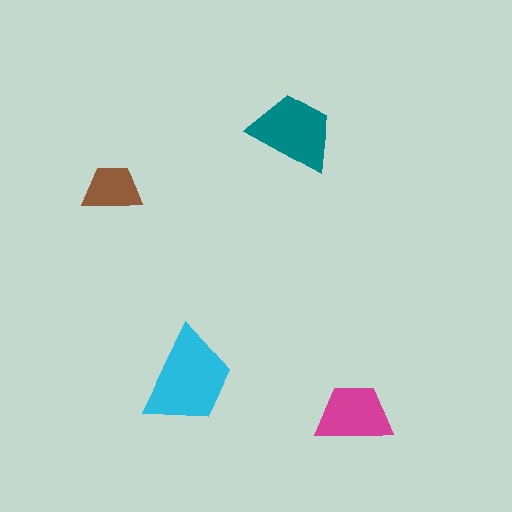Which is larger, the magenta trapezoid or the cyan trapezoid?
The cyan one.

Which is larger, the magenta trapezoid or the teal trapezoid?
The teal one.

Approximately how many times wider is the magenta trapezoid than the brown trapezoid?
About 1.5 times wider.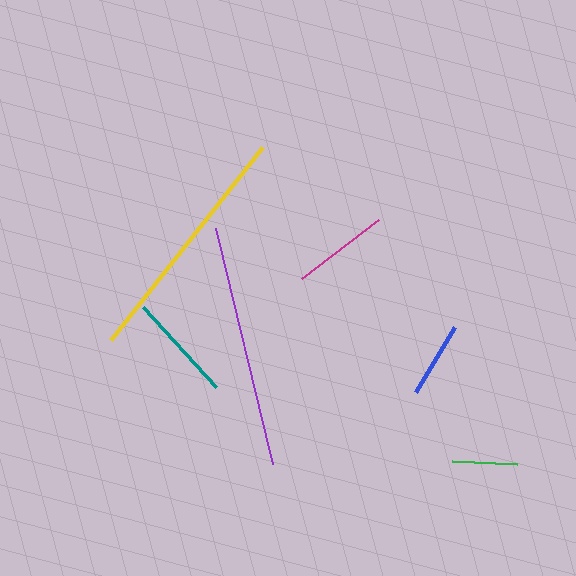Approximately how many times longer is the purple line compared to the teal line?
The purple line is approximately 2.2 times the length of the teal line.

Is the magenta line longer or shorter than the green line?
The magenta line is longer than the green line.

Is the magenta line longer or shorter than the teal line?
The teal line is longer than the magenta line.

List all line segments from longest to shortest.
From longest to shortest: yellow, purple, teal, magenta, blue, green.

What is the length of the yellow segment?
The yellow segment is approximately 245 pixels long.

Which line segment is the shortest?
The green line is the shortest at approximately 65 pixels.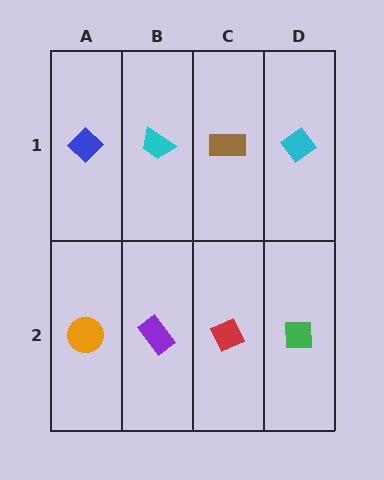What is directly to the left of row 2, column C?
A purple rectangle.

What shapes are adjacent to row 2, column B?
A cyan trapezoid (row 1, column B), an orange circle (row 2, column A), a red diamond (row 2, column C).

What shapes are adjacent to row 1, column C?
A red diamond (row 2, column C), a cyan trapezoid (row 1, column B), a cyan diamond (row 1, column D).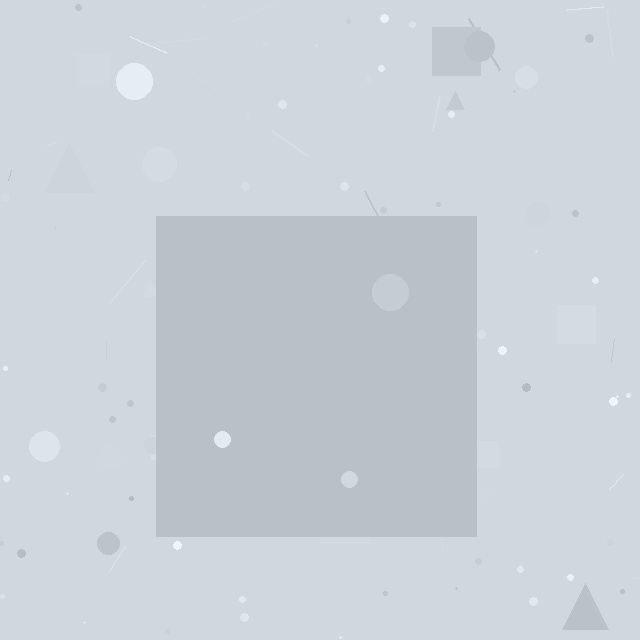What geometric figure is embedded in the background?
A square is embedded in the background.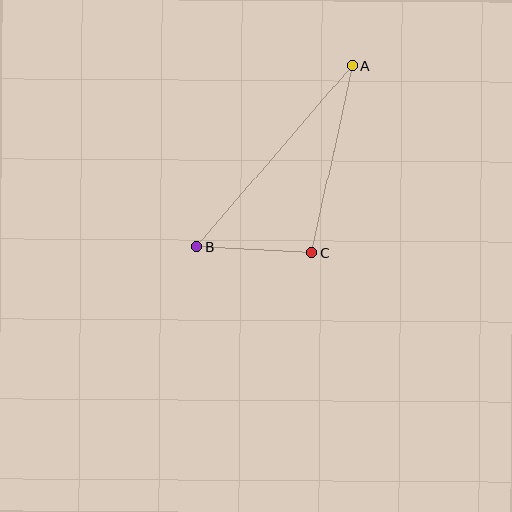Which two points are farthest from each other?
Points A and B are farthest from each other.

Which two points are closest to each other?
Points B and C are closest to each other.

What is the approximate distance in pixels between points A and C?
The distance between A and C is approximately 192 pixels.